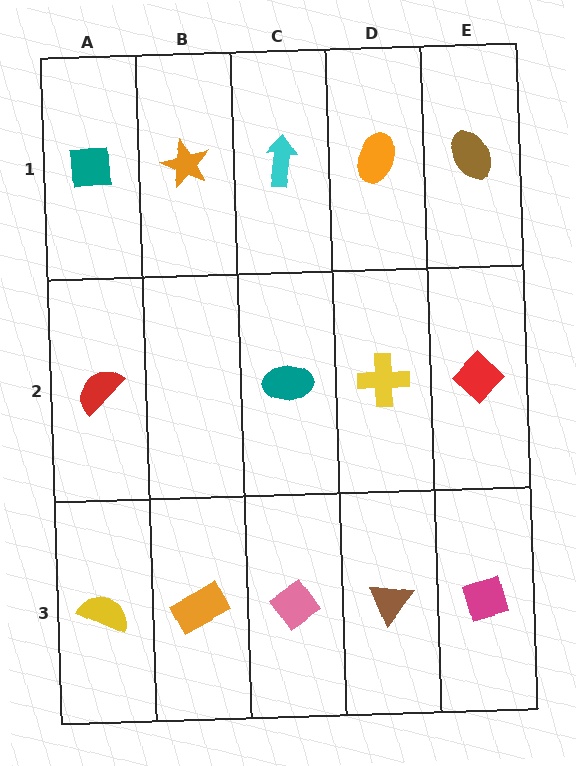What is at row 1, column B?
An orange star.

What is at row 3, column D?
A brown triangle.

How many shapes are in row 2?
4 shapes.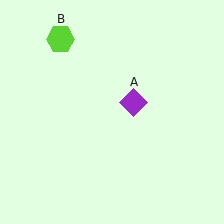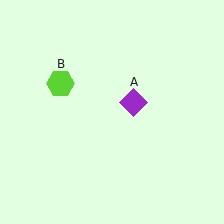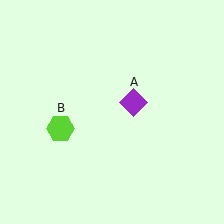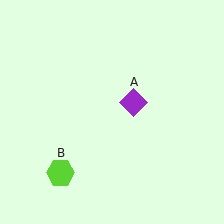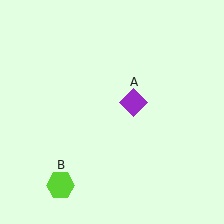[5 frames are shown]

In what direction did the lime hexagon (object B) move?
The lime hexagon (object B) moved down.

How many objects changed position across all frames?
1 object changed position: lime hexagon (object B).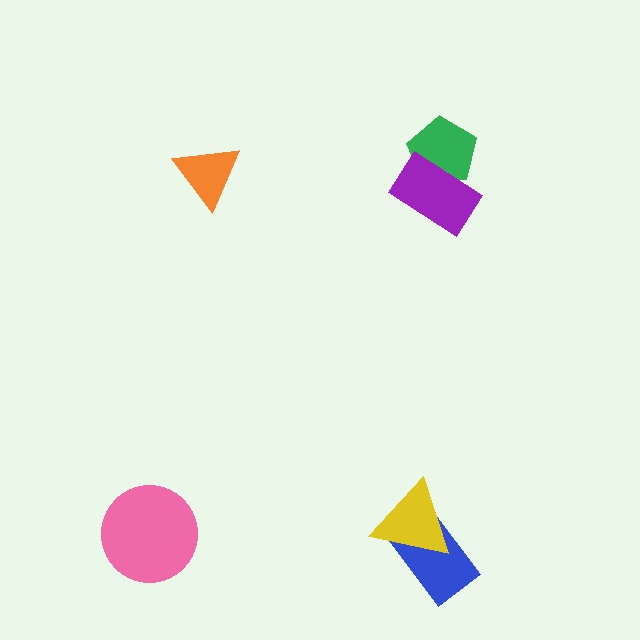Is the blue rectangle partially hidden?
Yes, it is partially covered by another shape.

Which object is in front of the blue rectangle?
The yellow triangle is in front of the blue rectangle.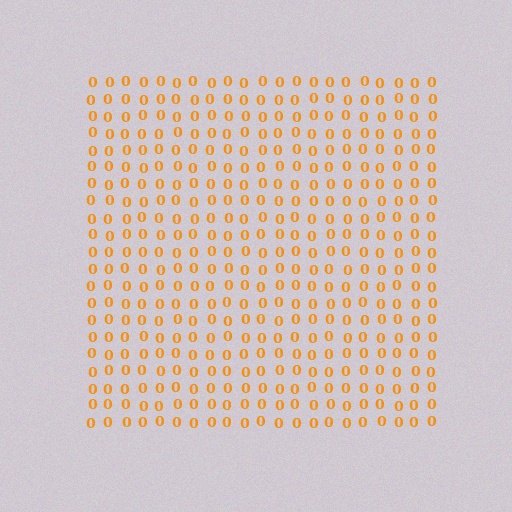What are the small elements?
The small elements are digit 0's.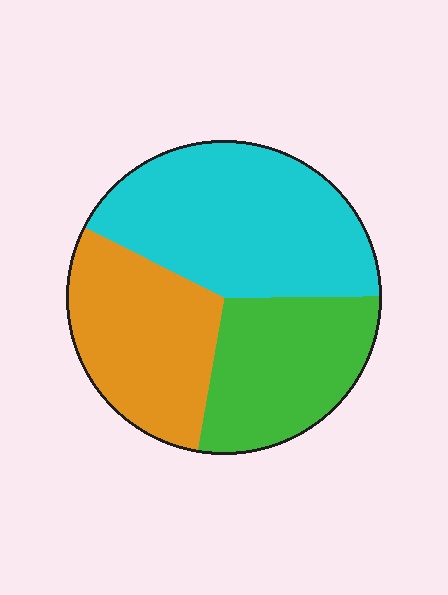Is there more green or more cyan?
Cyan.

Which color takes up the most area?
Cyan, at roughly 40%.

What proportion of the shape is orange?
Orange covers about 30% of the shape.